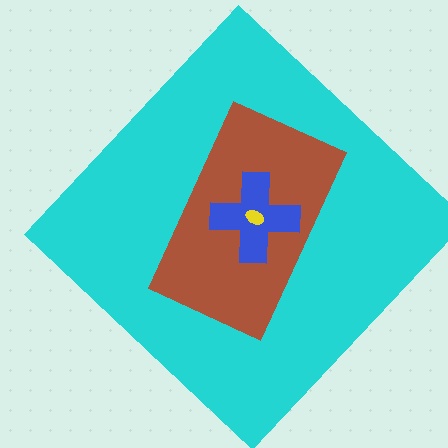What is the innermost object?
The yellow ellipse.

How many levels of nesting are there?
4.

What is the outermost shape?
The cyan diamond.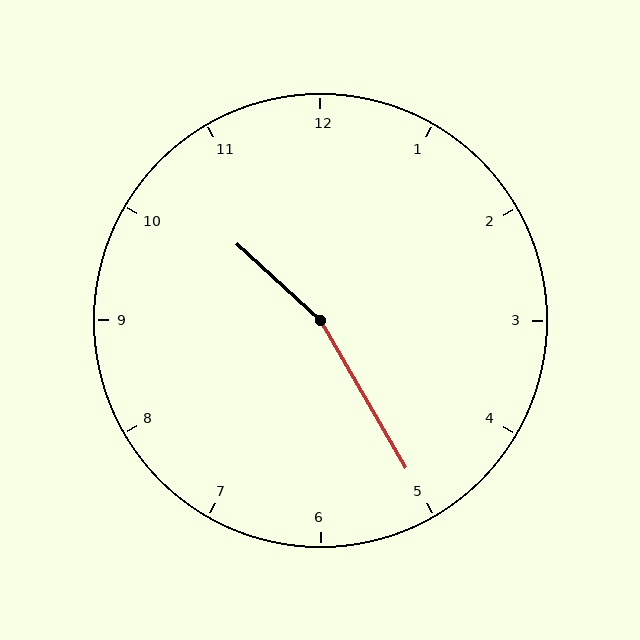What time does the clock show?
10:25.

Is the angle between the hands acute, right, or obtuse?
It is obtuse.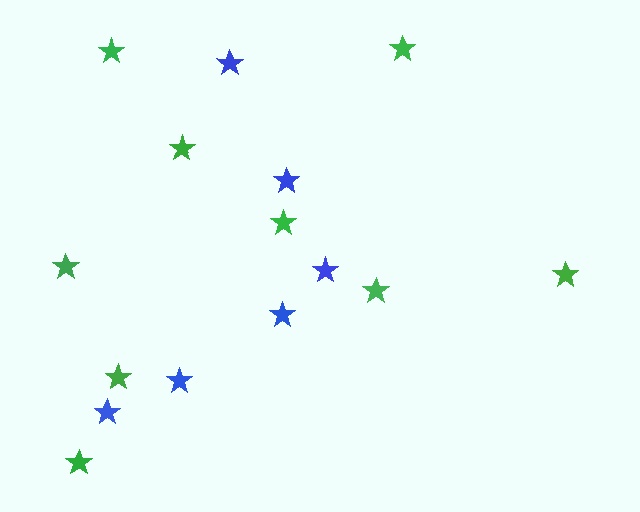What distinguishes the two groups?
There are 2 groups: one group of green stars (9) and one group of blue stars (6).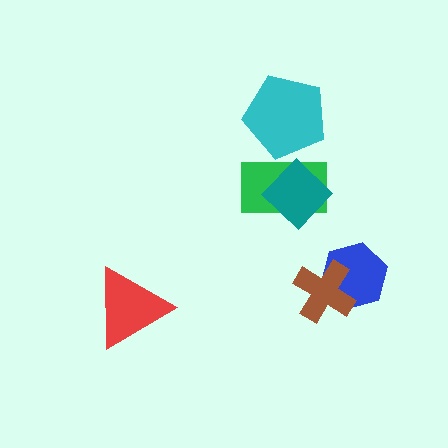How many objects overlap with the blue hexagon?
1 object overlaps with the blue hexagon.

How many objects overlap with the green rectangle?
2 objects overlap with the green rectangle.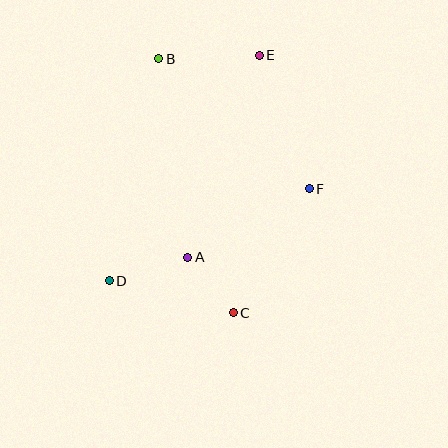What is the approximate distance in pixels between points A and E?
The distance between A and E is approximately 214 pixels.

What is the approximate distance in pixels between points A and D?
The distance between A and D is approximately 82 pixels.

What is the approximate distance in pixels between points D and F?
The distance between D and F is approximately 220 pixels.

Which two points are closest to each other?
Points A and C are closest to each other.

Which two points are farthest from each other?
Points D and E are farthest from each other.